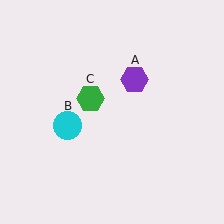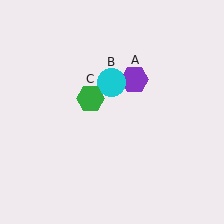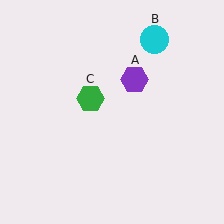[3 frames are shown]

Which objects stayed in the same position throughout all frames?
Purple hexagon (object A) and green hexagon (object C) remained stationary.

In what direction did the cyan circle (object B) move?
The cyan circle (object B) moved up and to the right.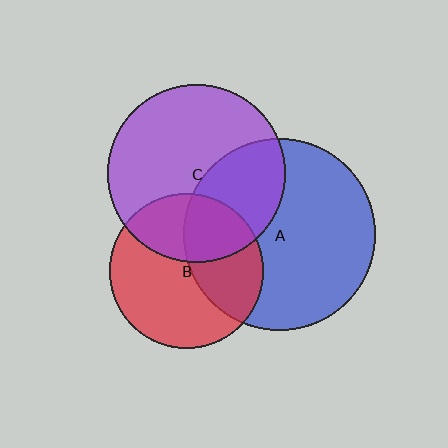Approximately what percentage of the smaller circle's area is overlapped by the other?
Approximately 35%.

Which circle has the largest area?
Circle A (blue).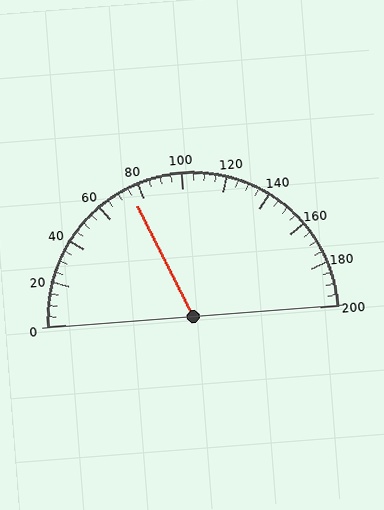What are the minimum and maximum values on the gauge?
The gauge ranges from 0 to 200.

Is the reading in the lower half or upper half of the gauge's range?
The reading is in the lower half of the range (0 to 200).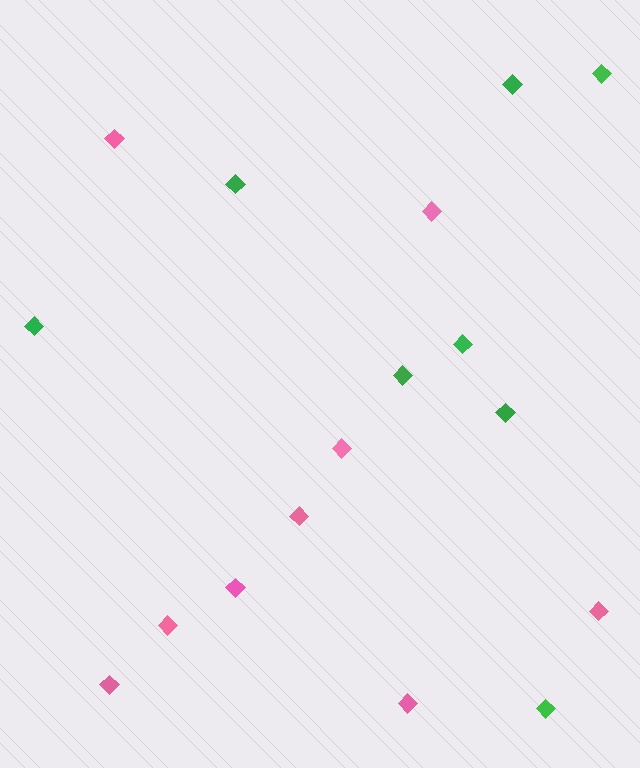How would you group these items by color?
There are 2 groups: one group of green diamonds (8) and one group of pink diamonds (9).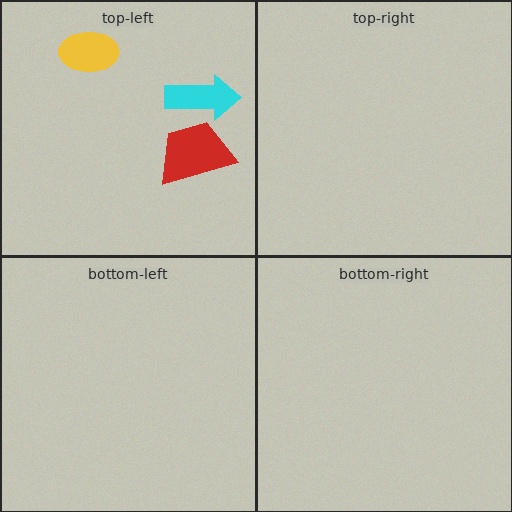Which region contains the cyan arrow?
The top-left region.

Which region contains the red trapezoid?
The top-left region.